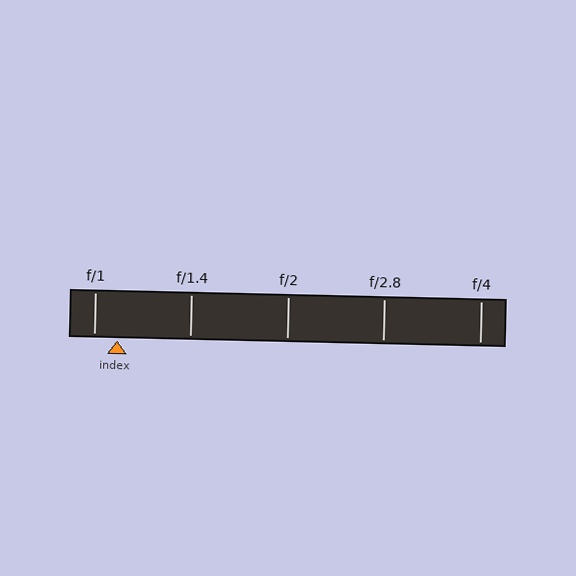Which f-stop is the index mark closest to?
The index mark is closest to f/1.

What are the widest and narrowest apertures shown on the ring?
The widest aperture shown is f/1 and the narrowest is f/4.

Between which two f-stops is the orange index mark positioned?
The index mark is between f/1 and f/1.4.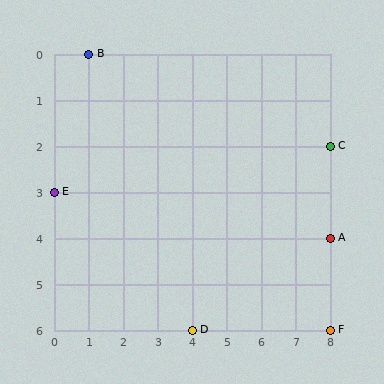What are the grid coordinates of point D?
Point D is at grid coordinates (4, 6).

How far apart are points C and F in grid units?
Points C and F are 4 rows apart.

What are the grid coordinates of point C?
Point C is at grid coordinates (8, 2).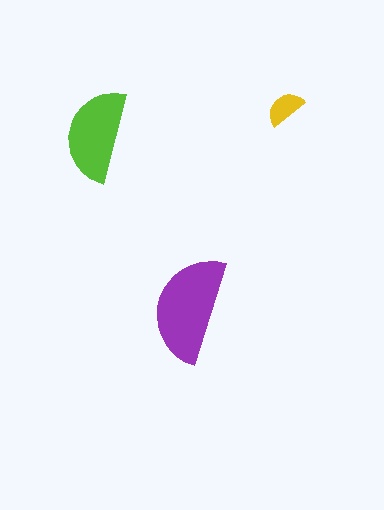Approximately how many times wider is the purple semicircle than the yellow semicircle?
About 2.5 times wider.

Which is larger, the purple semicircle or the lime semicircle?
The purple one.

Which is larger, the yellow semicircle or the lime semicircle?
The lime one.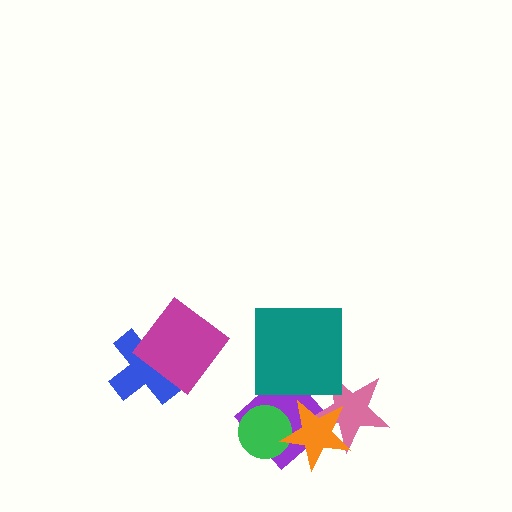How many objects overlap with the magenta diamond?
1 object overlaps with the magenta diamond.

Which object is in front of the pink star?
The orange star is in front of the pink star.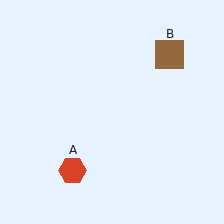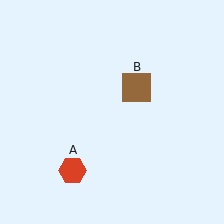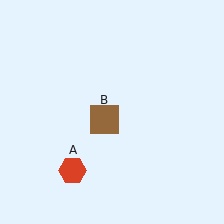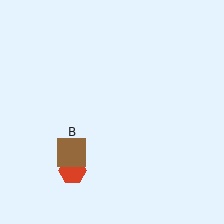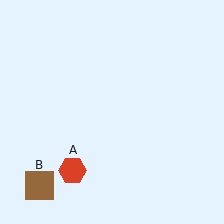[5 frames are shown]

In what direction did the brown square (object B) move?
The brown square (object B) moved down and to the left.